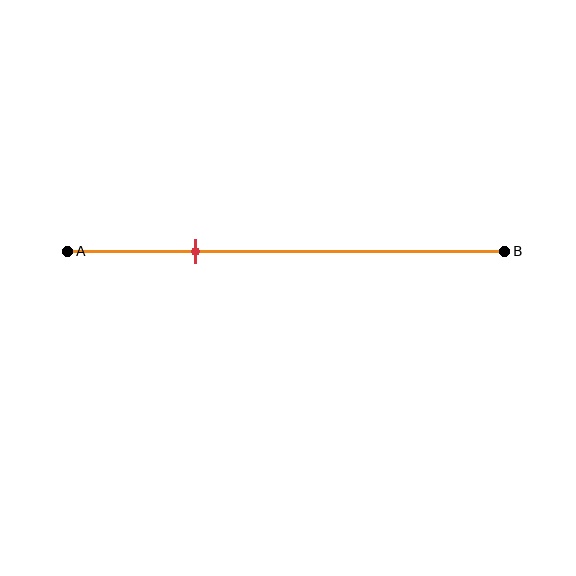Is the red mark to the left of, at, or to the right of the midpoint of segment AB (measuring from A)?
The red mark is to the left of the midpoint of segment AB.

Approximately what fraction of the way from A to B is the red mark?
The red mark is approximately 30% of the way from A to B.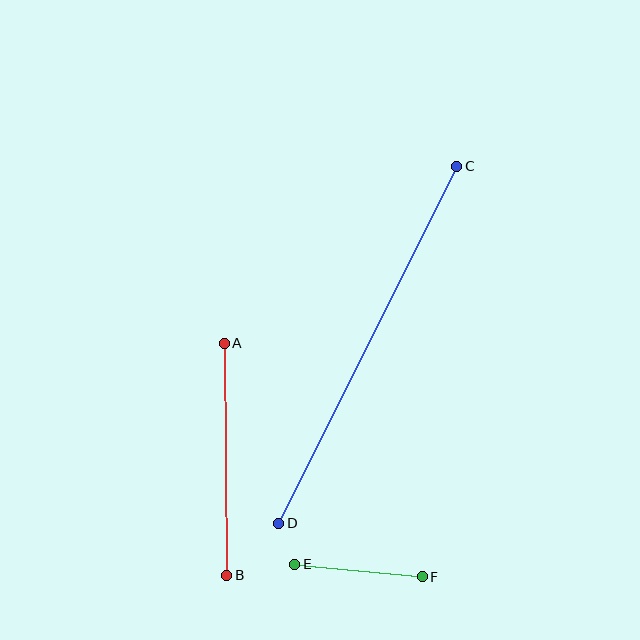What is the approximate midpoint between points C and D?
The midpoint is at approximately (368, 345) pixels.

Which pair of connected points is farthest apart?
Points C and D are farthest apart.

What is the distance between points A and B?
The distance is approximately 232 pixels.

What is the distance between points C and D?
The distance is approximately 399 pixels.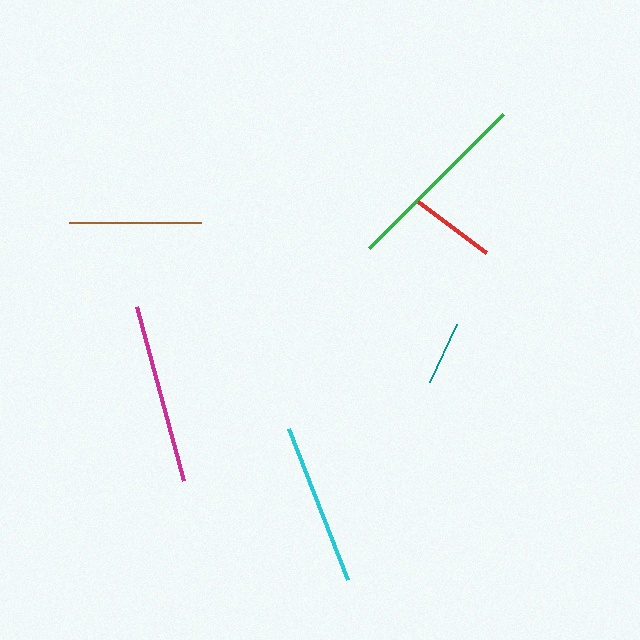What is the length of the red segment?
The red segment is approximately 85 pixels long.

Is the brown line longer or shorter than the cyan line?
The cyan line is longer than the brown line.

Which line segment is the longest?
The green line is the longest at approximately 190 pixels.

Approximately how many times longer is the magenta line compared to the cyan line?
The magenta line is approximately 1.1 times the length of the cyan line.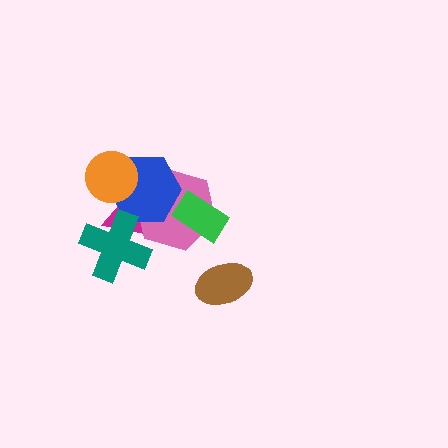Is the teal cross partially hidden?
No, no other shape covers it.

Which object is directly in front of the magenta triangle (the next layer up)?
The pink hexagon is directly in front of the magenta triangle.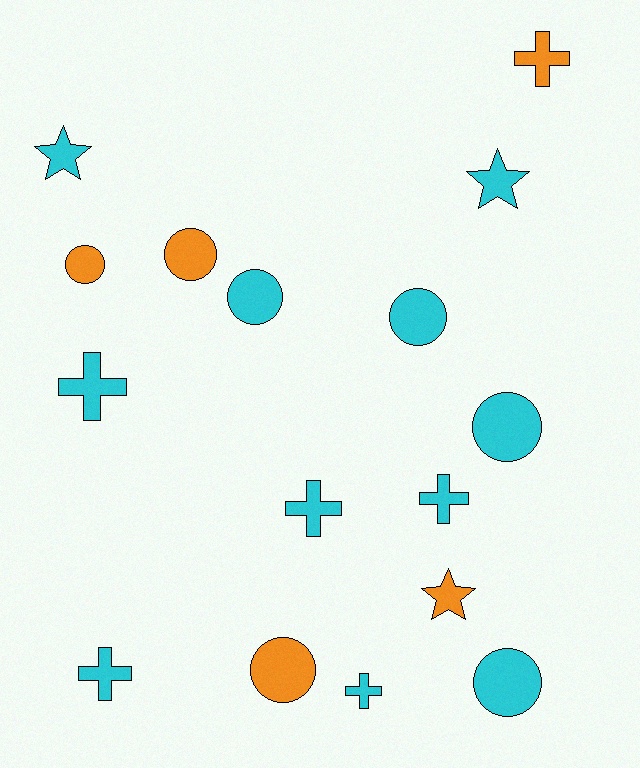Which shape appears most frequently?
Circle, with 7 objects.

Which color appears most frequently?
Cyan, with 11 objects.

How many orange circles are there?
There are 3 orange circles.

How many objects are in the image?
There are 16 objects.